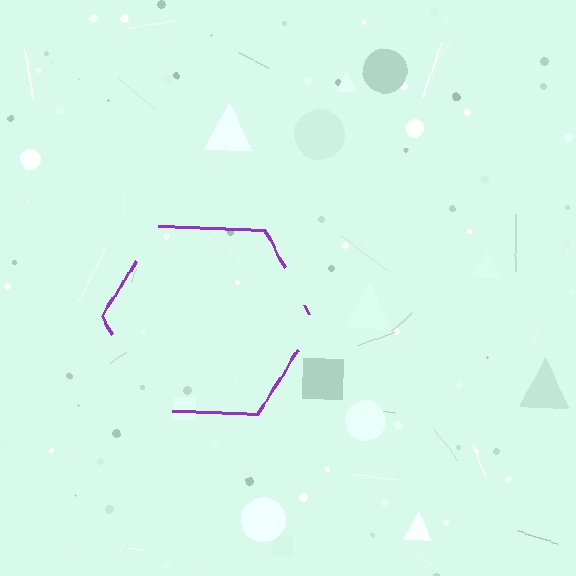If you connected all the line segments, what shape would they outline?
They would outline a hexagon.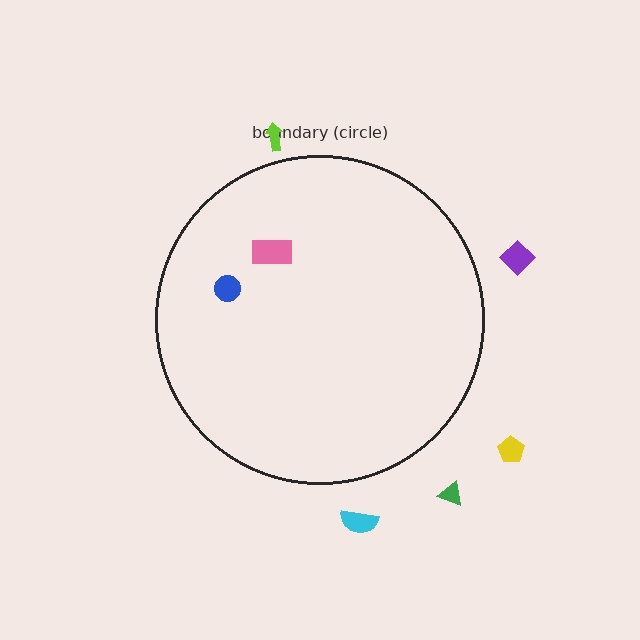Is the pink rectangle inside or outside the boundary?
Inside.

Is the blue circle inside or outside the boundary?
Inside.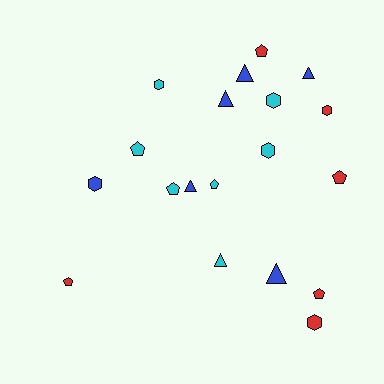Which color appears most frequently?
Cyan, with 7 objects.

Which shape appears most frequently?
Pentagon, with 7 objects.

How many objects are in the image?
There are 19 objects.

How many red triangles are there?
There are no red triangles.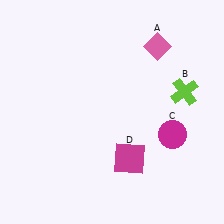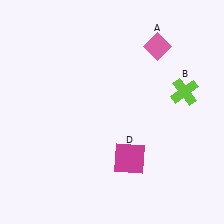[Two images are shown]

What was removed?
The magenta circle (C) was removed in Image 2.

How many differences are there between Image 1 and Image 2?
There is 1 difference between the two images.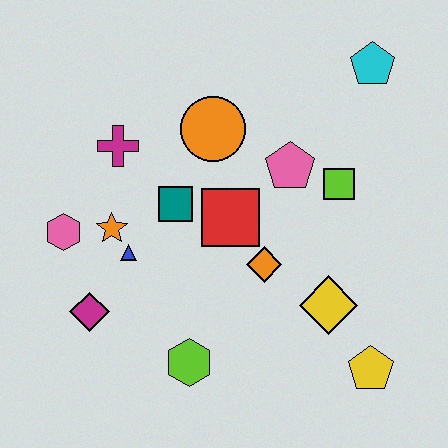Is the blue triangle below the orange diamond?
No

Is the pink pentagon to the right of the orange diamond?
Yes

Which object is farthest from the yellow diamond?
The pink hexagon is farthest from the yellow diamond.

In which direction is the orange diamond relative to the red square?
The orange diamond is below the red square.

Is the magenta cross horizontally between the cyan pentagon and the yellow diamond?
No